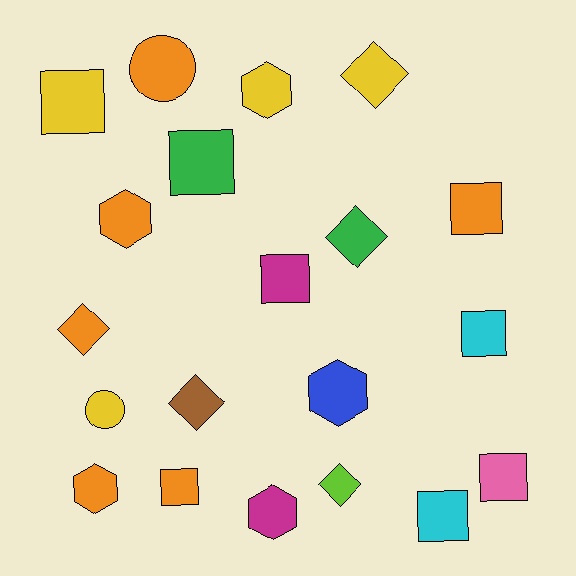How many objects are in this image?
There are 20 objects.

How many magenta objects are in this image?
There are 2 magenta objects.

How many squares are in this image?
There are 8 squares.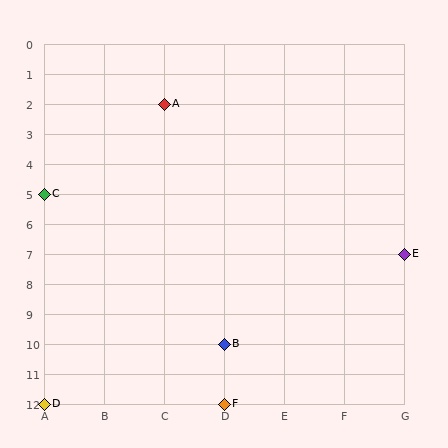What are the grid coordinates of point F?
Point F is at grid coordinates (D, 12).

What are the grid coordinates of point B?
Point B is at grid coordinates (D, 10).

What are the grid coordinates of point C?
Point C is at grid coordinates (A, 5).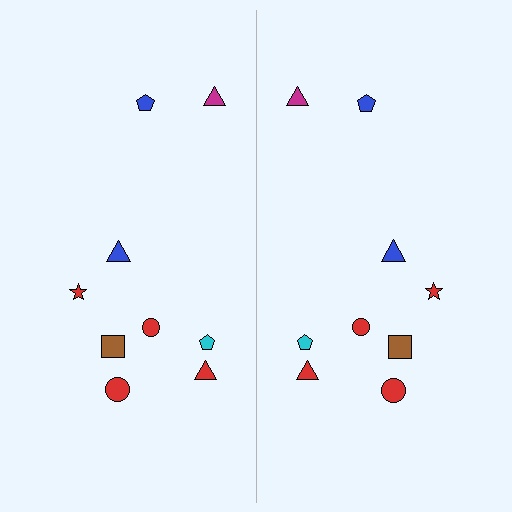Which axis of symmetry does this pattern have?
The pattern has a vertical axis of symmetry running through the center of the image.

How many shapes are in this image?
There are 18 shapes in this image.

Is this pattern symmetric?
Yes, this pattern has bilateral (reflection) symmetry.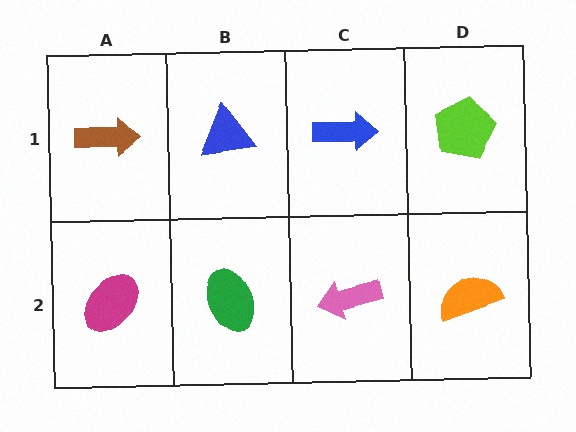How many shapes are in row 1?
4 shapes.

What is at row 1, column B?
A blue triangle.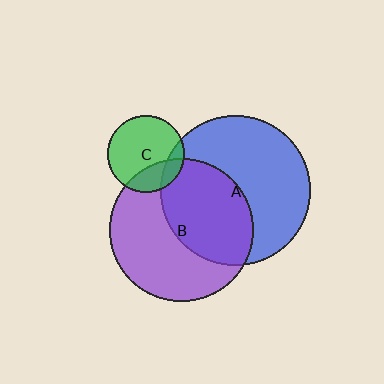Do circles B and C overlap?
Yes.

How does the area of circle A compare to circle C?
Approximately 3.8 times.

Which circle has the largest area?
Circle A (blue).